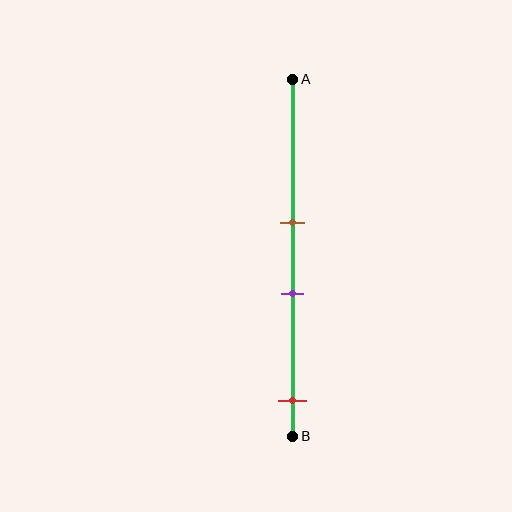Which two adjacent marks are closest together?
The brown and purple marks are the closest adjacent pair.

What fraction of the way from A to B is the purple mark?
The purple mark is approximately 60% (0.6) of the way from A to B.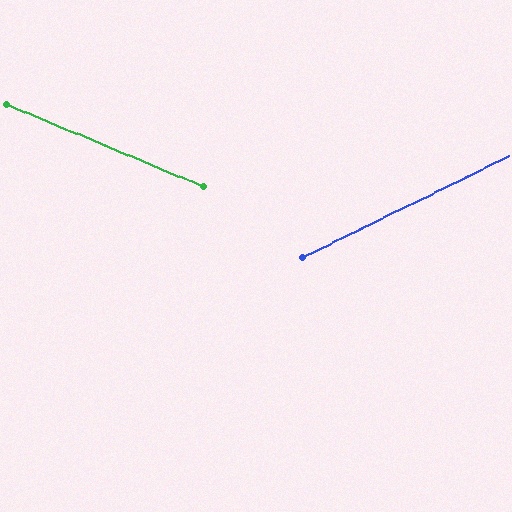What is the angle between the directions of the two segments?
Approximately 49 degrees.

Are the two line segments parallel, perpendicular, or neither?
Neither parallel nor perpendicular — they differ by about 49°.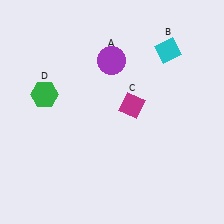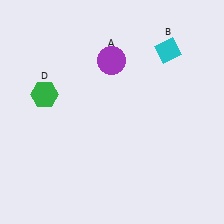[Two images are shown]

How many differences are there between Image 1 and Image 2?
There is 1 difference between the two images.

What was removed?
The magenta diamond (C) was removed in Image 2.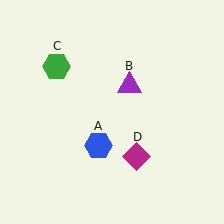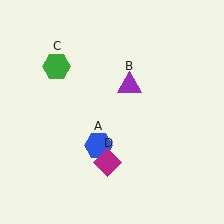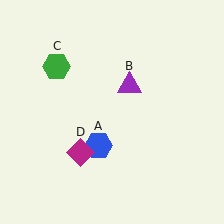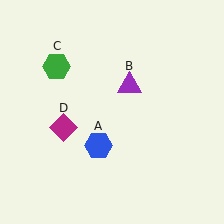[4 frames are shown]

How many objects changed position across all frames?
1 object changed position: magenta diamond (object D).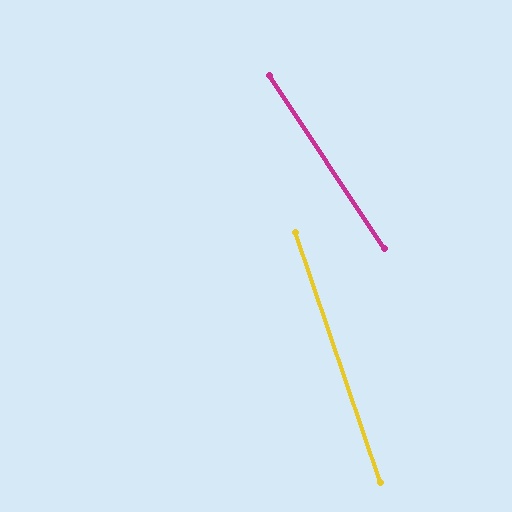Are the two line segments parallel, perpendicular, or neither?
Neither parallel nor perpendicular — they differ by about 15°.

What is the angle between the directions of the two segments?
Approximately 15 degrees.